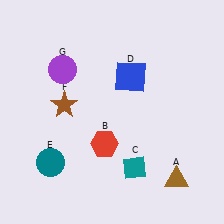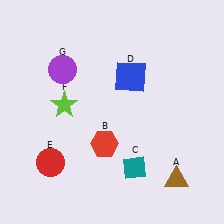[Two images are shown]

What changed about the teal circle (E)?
In Image 1, E is teal. In Image 2, it changed to red.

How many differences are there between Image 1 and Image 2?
There are 2 differences between the two images.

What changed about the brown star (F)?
In Image 1, F is brown. In Image 2, it changed to lime.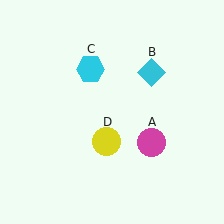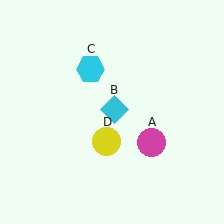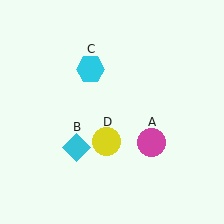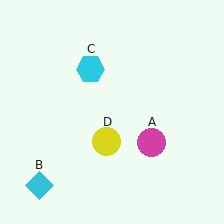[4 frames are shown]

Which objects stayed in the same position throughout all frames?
Magenta circle (object A) and cyan hexagon (object C) and yellow circle (object D) remained stationary.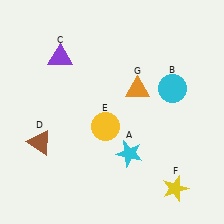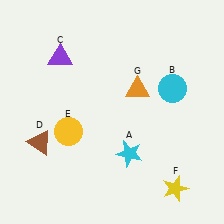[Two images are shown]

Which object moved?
The yellow circle (E) moved left.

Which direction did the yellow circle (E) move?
The yellow circle (E) moved left.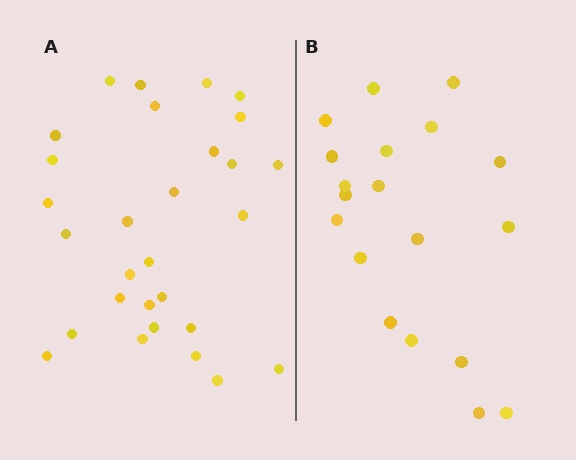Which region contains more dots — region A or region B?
Region A (the left region) has more dots.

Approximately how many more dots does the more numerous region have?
Region A has roughly 10 or so more dots than region B.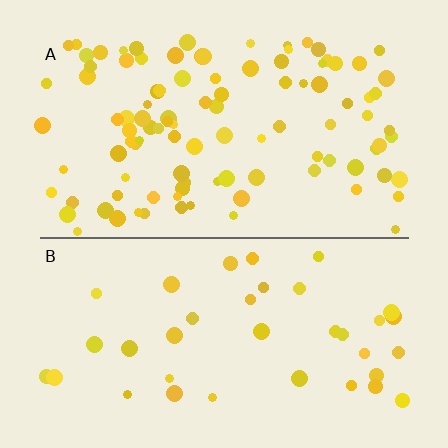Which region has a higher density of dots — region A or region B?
A (the top).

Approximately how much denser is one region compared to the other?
Approximately 2.8× — region A over region B.